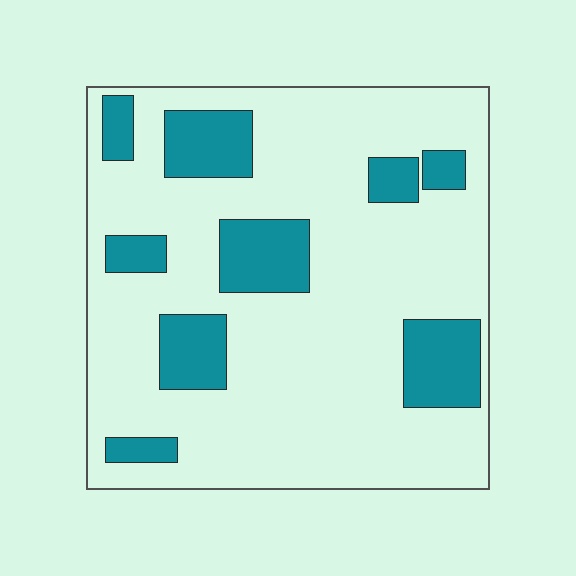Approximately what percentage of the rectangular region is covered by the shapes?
Approximately 20%.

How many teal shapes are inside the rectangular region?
9.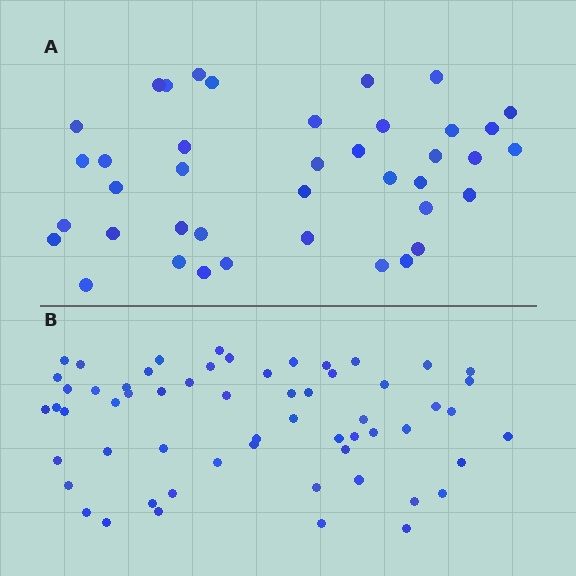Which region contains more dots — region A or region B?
Region B (the bottom region) has more dots.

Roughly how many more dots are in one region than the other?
Region B has approximately 20 more dots than region A.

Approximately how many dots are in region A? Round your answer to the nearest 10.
About 40 dots.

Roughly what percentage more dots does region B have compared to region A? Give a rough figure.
About 50% more.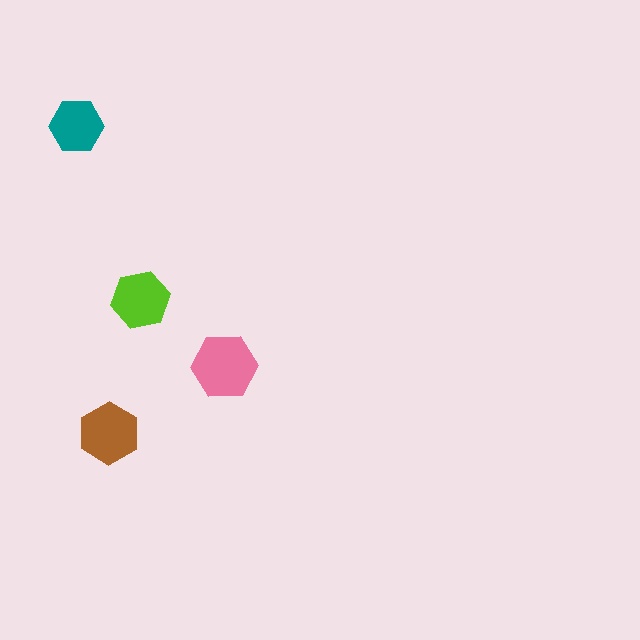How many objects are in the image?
There are 4 objects in the image.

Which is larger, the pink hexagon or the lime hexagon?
The pink one.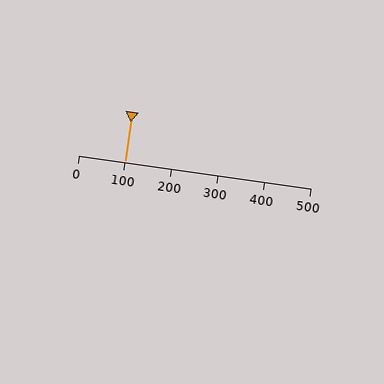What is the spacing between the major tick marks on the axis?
The major ticks are spaced 100 apart.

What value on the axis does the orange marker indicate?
The marker indicates approximately 100.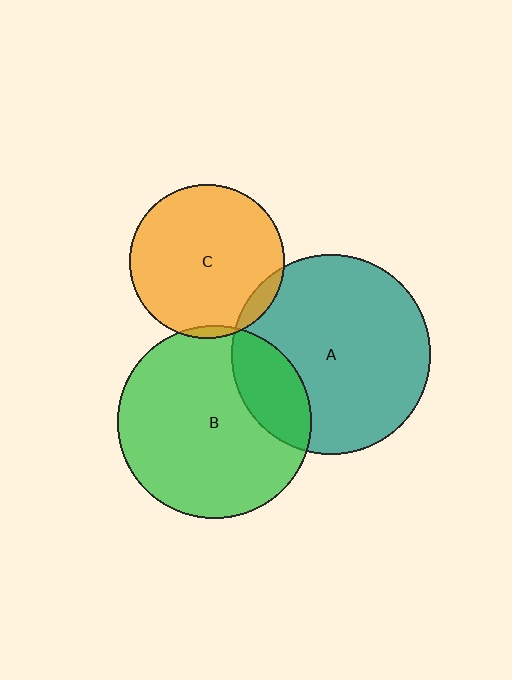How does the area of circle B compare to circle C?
Approximately 1.6 times.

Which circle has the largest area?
Circle A (teal).